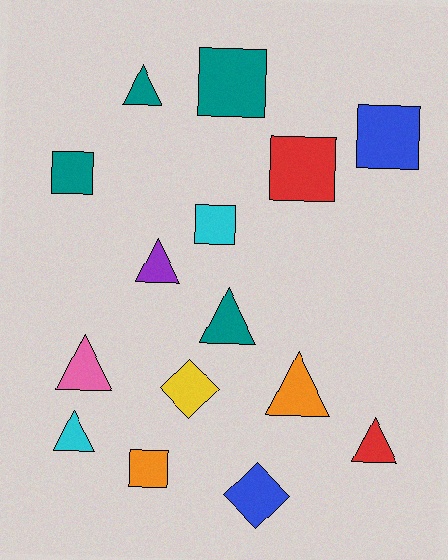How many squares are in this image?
There are 6 squares.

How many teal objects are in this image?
There are 4 teal objects.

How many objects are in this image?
There are 15 objects.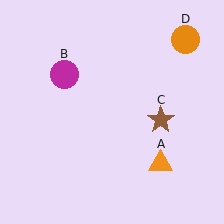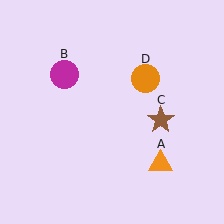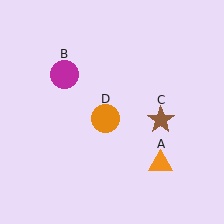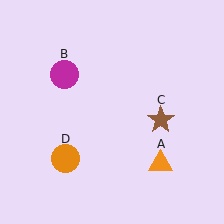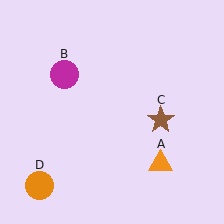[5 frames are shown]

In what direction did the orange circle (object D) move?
The orange circle (object D) moved down and to the left.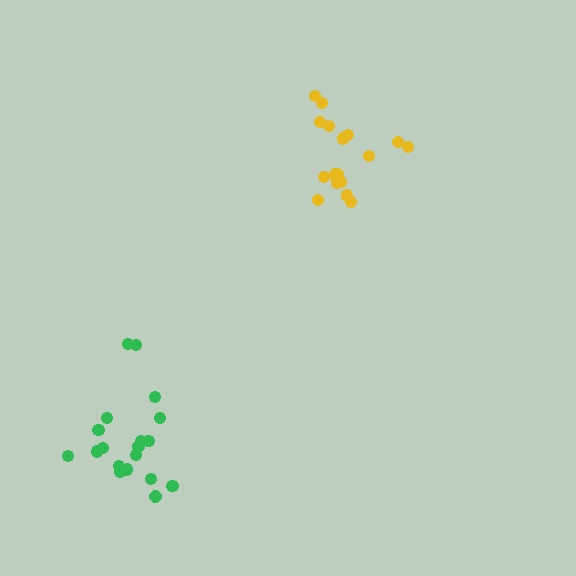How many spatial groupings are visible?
There are 2 spatial groupings.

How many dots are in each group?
Group 1: 17 dots, Group 2: 19 dots (36 total).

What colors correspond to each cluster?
The clusters are colored: yellow, green.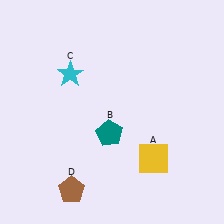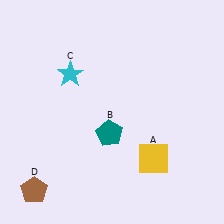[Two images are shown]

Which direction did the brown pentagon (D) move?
The brown pentagon (D) moved left.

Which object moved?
The brown pentagon (D) moved left.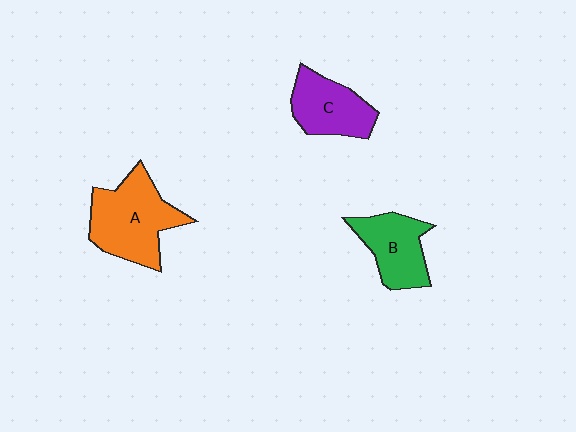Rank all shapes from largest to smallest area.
From largest to smallest: A (orange), C (purple), B (green).